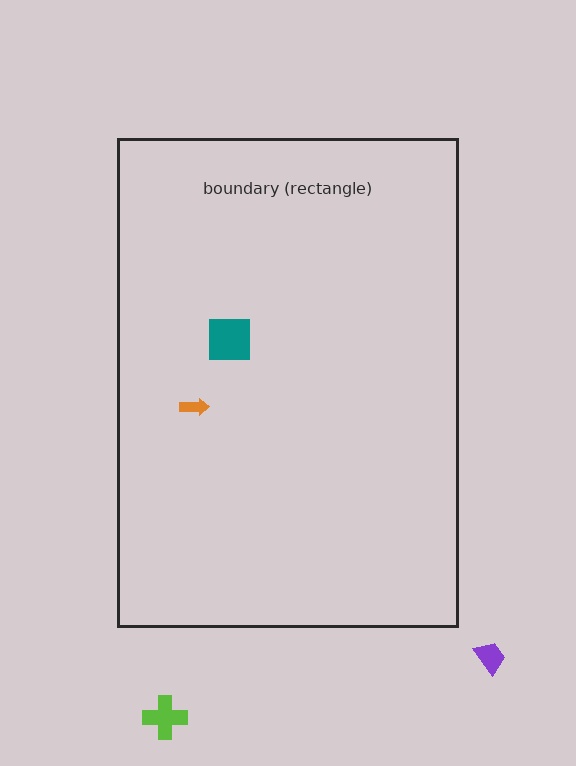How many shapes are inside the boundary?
2 inside, 2 outside.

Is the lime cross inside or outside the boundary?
Outside.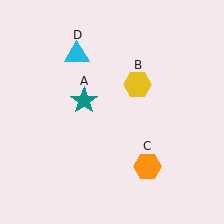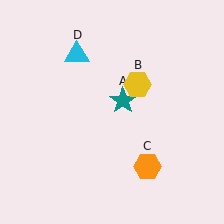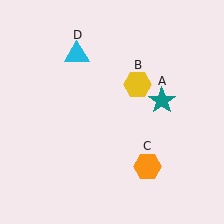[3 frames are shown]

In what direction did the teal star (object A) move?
The teal star (object A) moved right.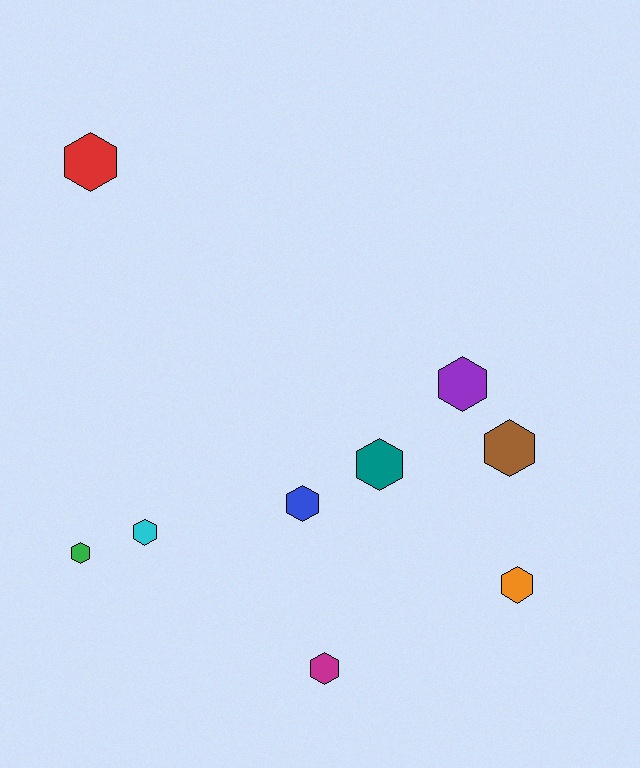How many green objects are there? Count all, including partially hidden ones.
There is 1 green object.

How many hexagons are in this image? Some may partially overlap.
There are 9 hexagons.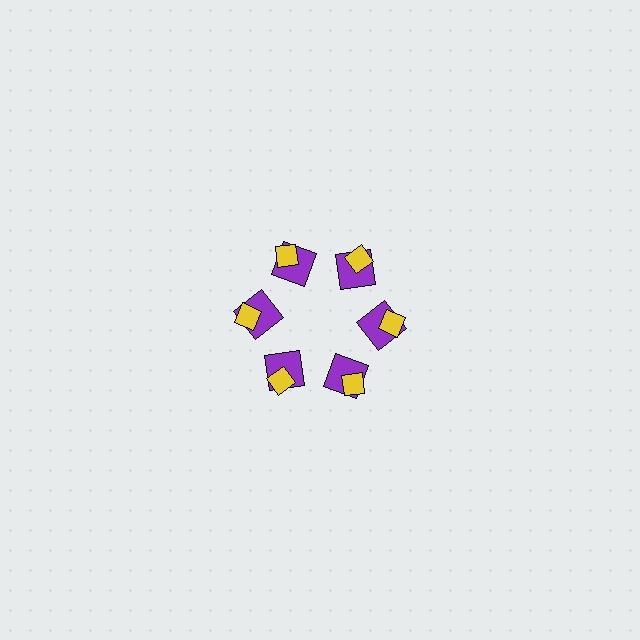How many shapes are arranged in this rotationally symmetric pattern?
There are 12 shapes, arranged in 6 groups of 2.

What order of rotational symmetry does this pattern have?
This pattern has 6-fold rotational symmetry.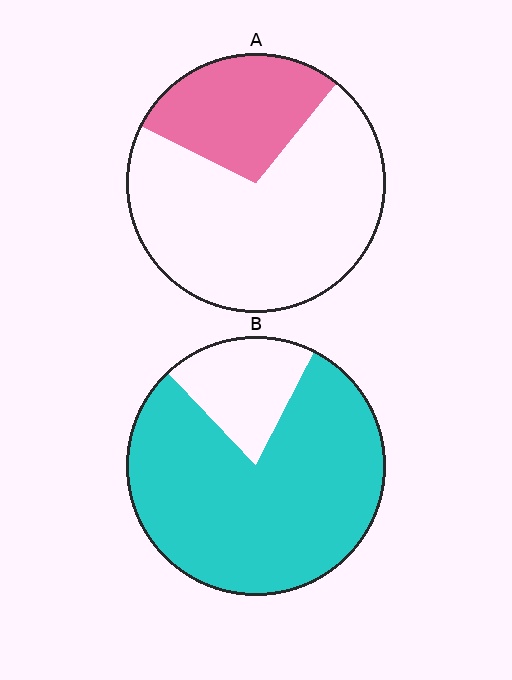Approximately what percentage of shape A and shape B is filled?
A is approximately 30% and B is approximately 80%.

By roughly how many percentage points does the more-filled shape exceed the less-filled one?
By roughly 50 percentage points (B over A).